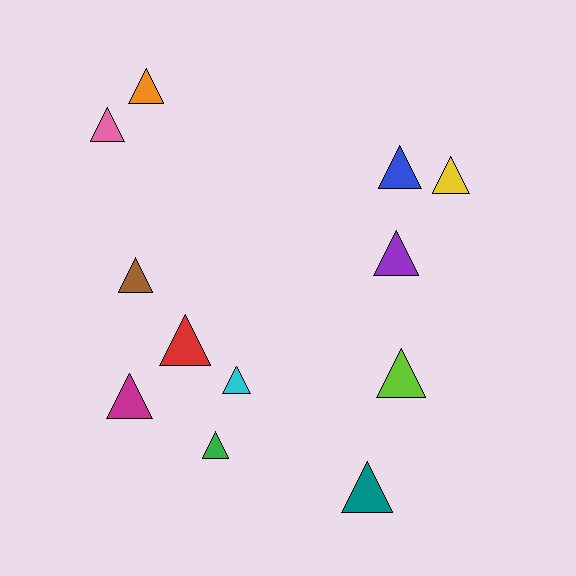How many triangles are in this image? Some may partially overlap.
There are 12 triangles.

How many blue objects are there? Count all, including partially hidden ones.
There is 1 blue object.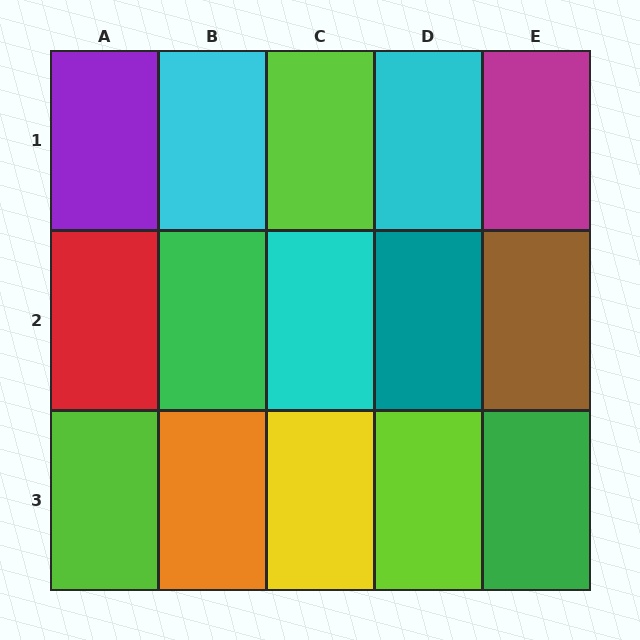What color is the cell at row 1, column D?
Cyan.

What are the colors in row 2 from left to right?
Red, green, cyan, teal, brown.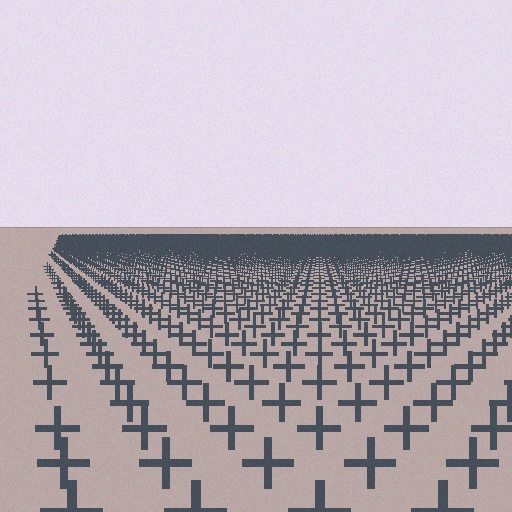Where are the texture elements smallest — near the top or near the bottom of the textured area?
Near the top.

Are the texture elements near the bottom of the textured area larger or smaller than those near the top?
Larger. Near the bottom, elements are closer to the viewer and appear at a bigger on-screen size.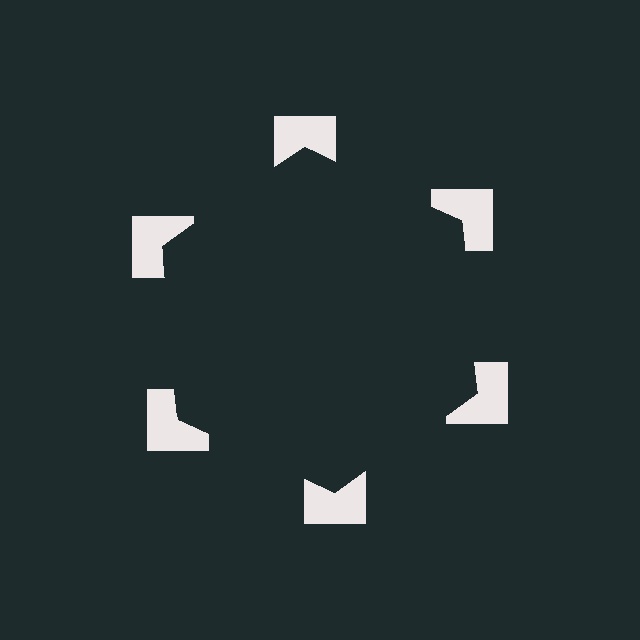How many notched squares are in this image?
There are 6 — one at each vertex of the illusory hexagon.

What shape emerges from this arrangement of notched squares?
An illusory hexagon — its edges are inferred from the aligned wedge cuts in the notched squares, not physically drawn.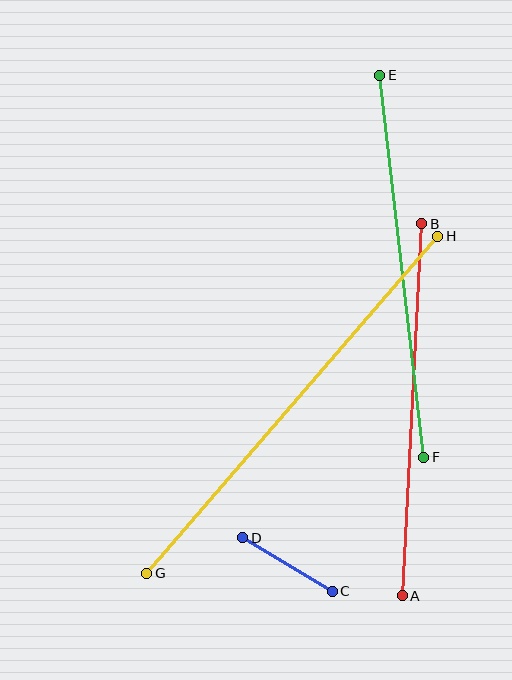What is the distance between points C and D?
The distance is approximately 104 pixels.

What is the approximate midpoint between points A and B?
The midpoint is at approximately (412, 410) pixels.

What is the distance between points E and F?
The distance is approximately 385 pixels.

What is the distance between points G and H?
The distance is approximately 445 pixels.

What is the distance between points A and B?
The distance is approximately 372 pixels.